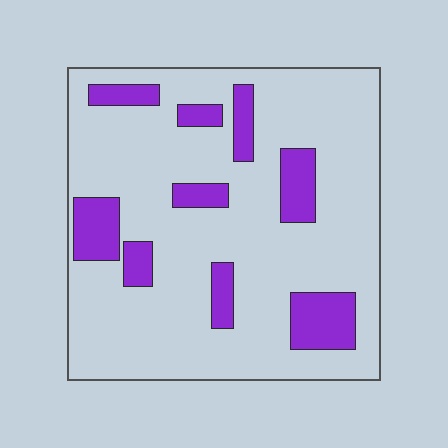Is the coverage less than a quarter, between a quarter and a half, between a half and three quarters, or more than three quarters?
Less than a quarter.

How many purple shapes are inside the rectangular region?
9.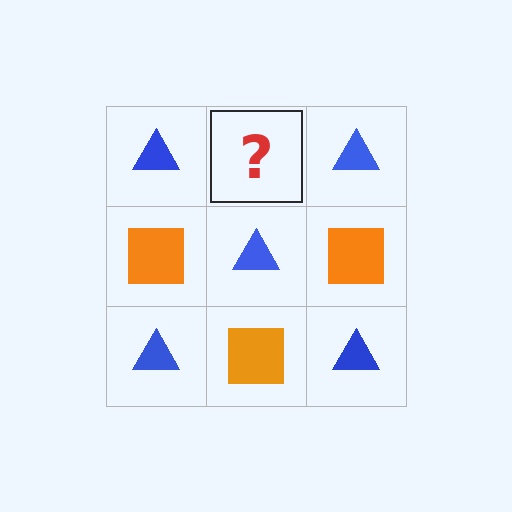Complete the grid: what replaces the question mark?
The question mark should be replaced with an orange square.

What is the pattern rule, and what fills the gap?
The rule is that it alternates blue triangle and orange square in a checkerboard pattern. The gap should be filled with an orange square.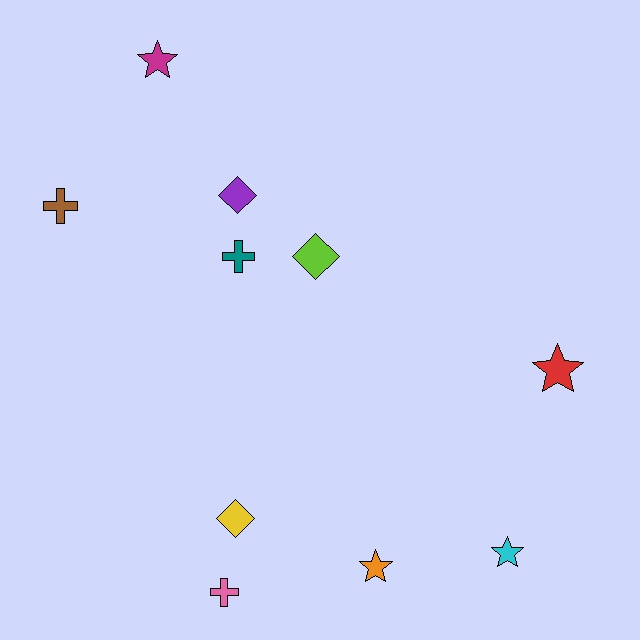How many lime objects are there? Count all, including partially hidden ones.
There is 1 lime object.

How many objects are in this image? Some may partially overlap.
There are 10 objects.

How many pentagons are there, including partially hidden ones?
There are no pentagons.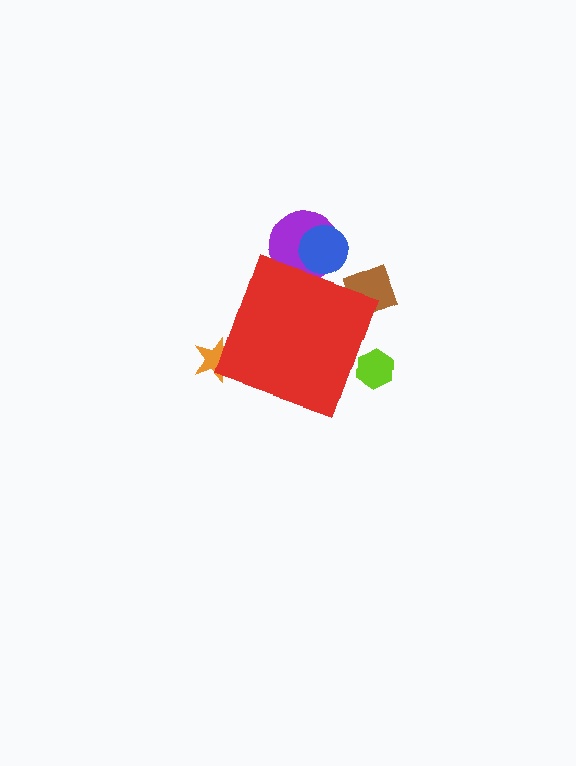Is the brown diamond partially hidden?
Yes, the brown diamond is partially hidden behind the red diamond.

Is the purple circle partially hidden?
Yes, the purple circle is partially hidden behind the red diamond.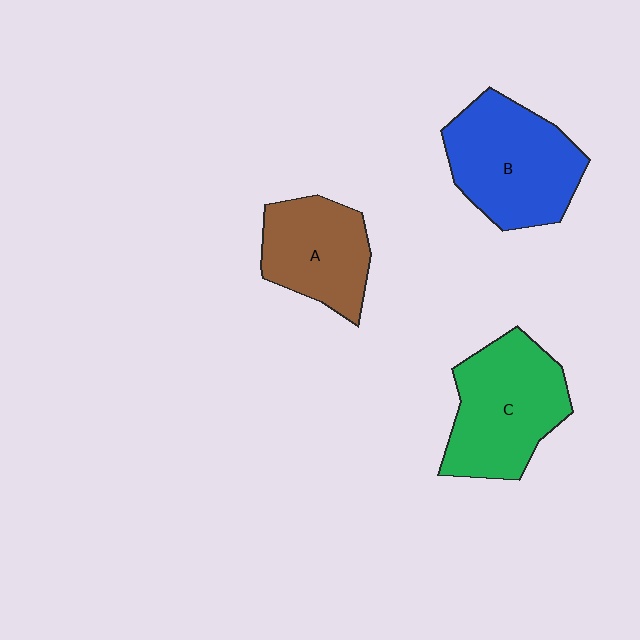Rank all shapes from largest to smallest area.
From largest to smallest: B (blue), C (green), A (brown).